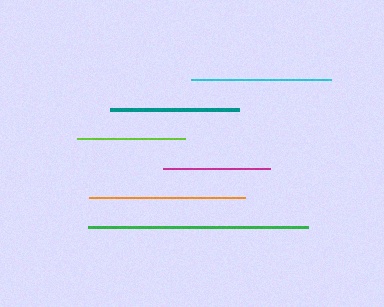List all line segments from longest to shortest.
From longest to shortest: green, orange, cyan, teal, lime, magenta.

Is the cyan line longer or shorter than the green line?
The green line is longer than the cyan line.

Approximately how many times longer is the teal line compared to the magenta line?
The teal line is approximately 1.2 times the length of the magenta line.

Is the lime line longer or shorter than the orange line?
The orange line is longer than the lime line.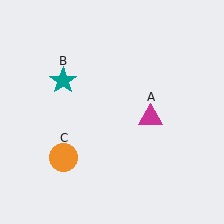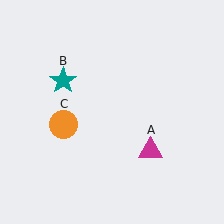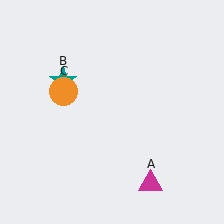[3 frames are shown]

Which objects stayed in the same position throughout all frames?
Teal star (object B) remained stationary.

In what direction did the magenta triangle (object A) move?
The magenta triangle (object A) moved down.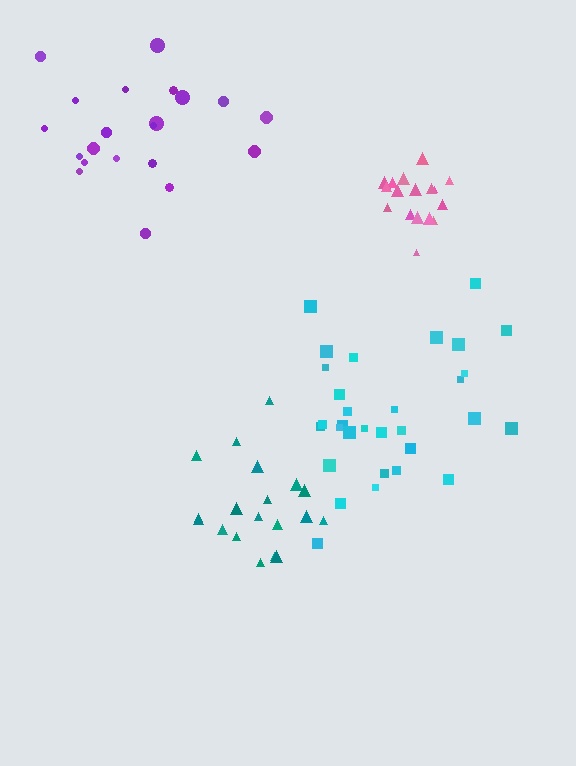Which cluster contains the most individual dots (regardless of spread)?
Cyan (31).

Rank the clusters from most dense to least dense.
pink, teal, cyan, purple.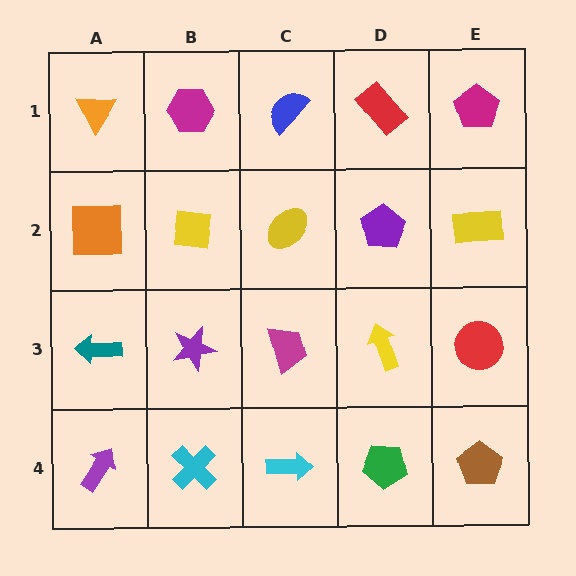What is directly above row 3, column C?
A yellow ellipse.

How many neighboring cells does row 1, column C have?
3.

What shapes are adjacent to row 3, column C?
A yellow ellipse (row 2, column C), a cyan arrow (row 4, column C), a purple star (row 3, column B), a yellow arrow (row 3, column D).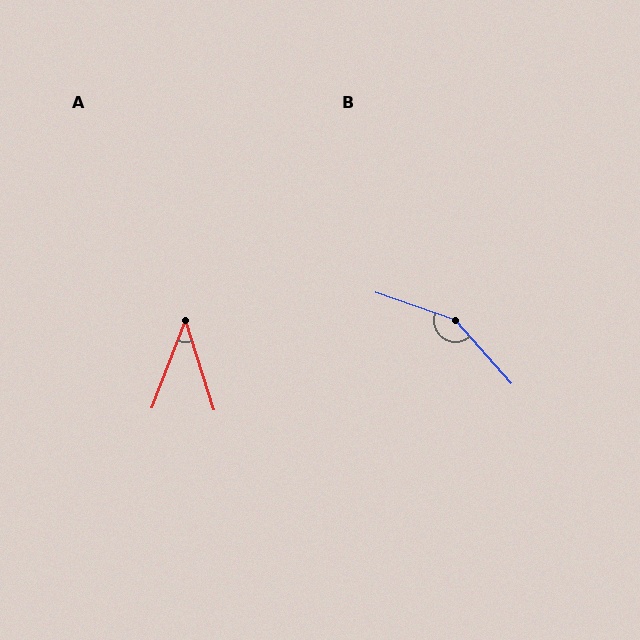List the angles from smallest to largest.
A (38°), B (150°).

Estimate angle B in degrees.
Approximately 150 degrees.